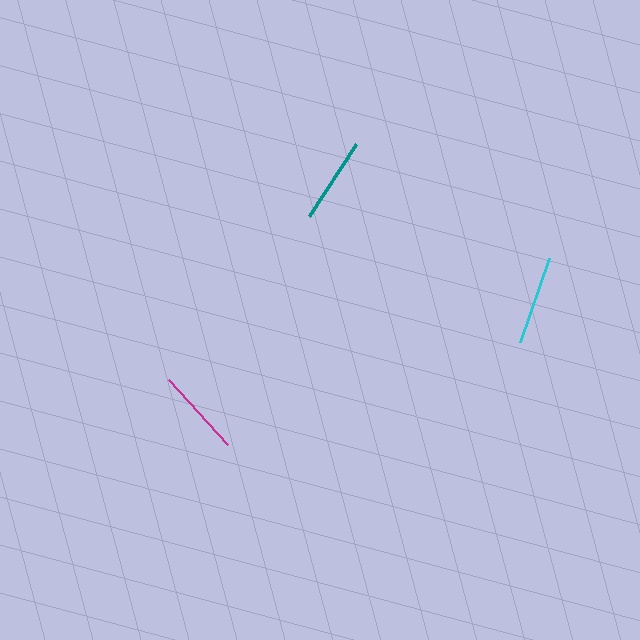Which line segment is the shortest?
The teal line is the shortest at approximately 85 pixels.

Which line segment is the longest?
The cyan line is the longest at approximately 89 pixels.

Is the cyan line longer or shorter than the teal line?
The cyan line is longer than the teal line.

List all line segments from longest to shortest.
From longest to shortest: cyan, magenta, teal.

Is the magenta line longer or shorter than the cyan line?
The cyan line is longer than the magenta line.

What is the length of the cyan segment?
The cyan segment is approximately 89 pixels long.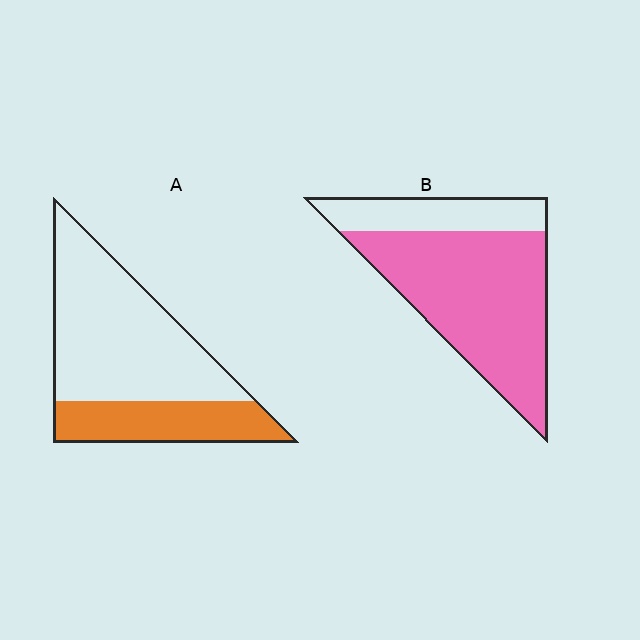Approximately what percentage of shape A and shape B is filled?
A is approximately 30% and B is approximately 75%.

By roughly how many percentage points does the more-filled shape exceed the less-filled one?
By roughly 45 percentage points (B over A).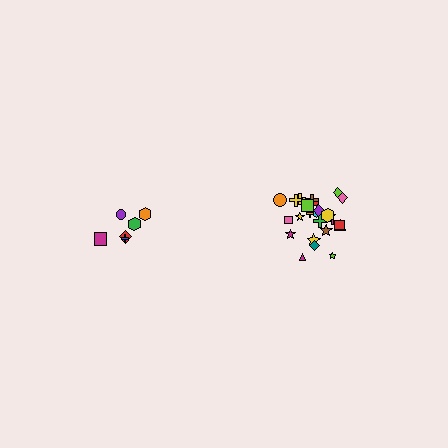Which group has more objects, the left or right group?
The right group.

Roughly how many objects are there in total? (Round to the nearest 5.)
Roughly 30 objects in total.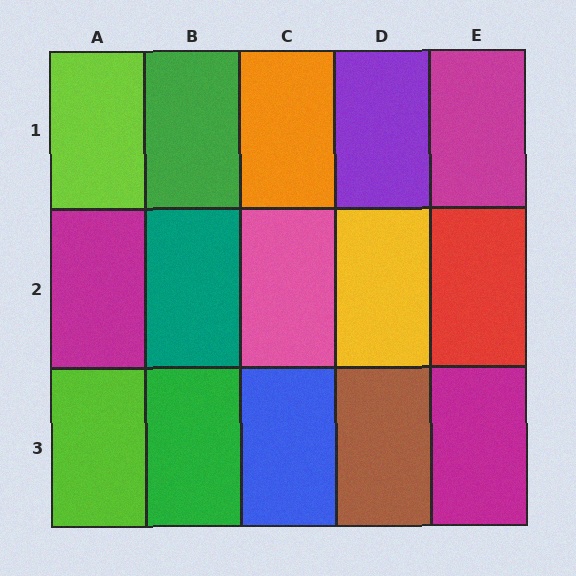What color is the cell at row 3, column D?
Brown.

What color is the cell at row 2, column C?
Pink.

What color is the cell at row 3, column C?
Blue.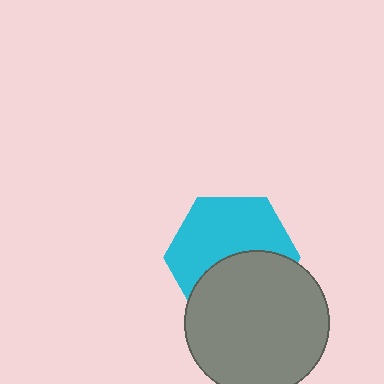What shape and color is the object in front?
The object in front is a gray circle.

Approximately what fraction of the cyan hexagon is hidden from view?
Roughly 43% of the cyan hexagon is hidden behind the gray circle.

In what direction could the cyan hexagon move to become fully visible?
The cyan hexagon could move up. That would shift it out from behind the gray circle entirely.